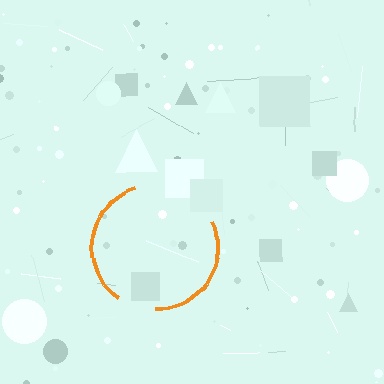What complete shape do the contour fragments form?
The contour fragments form a circle.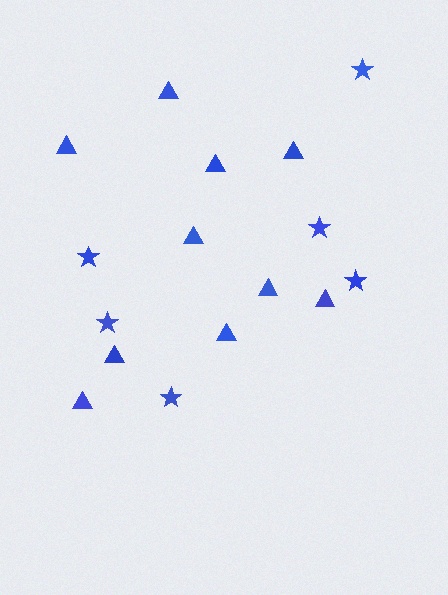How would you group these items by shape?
There are 2 groups: one group of triangles (10) and one group of stars (6).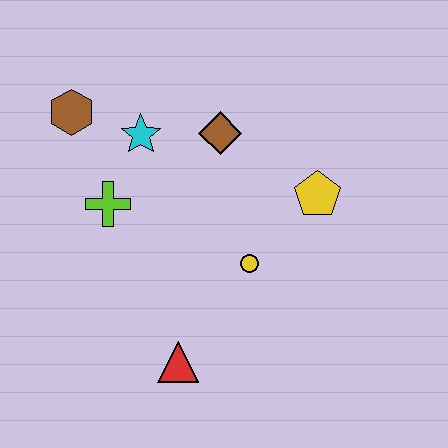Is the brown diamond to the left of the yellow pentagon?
Yes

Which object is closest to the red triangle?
The yellow circle is closest to the red triangle.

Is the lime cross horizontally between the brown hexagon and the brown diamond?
Yes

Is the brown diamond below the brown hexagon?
Yes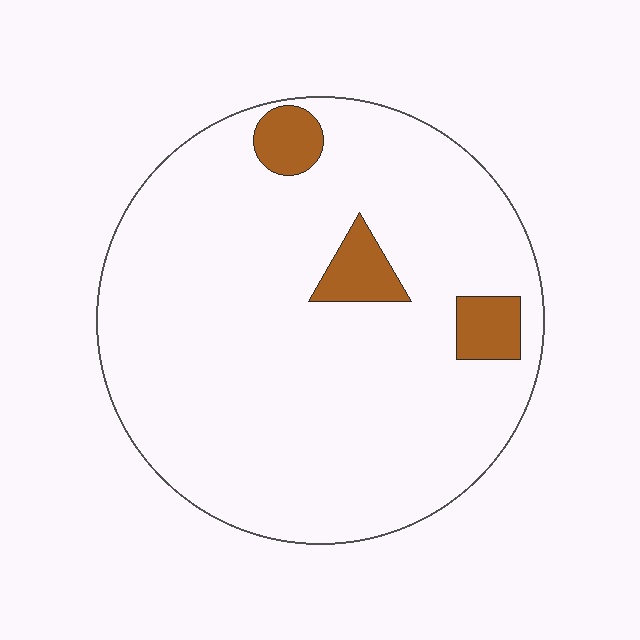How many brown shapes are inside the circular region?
3.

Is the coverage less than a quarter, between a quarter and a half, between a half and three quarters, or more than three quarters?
Less than a quarter.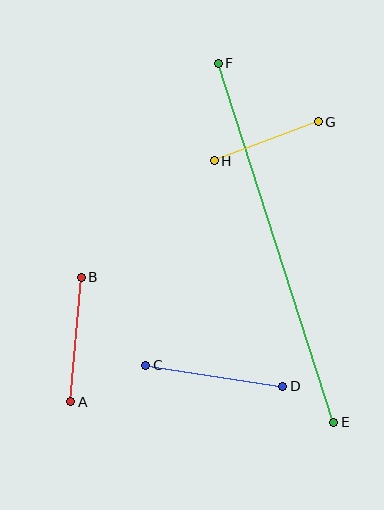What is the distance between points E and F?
The distance is approximately 377 pixels.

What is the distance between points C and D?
The distance is approximately 139 pixels.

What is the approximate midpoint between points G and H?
The midpoint is at approximately (266, 141) pixels.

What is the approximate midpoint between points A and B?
The midpoint is at approximately (76, 339) pixels.